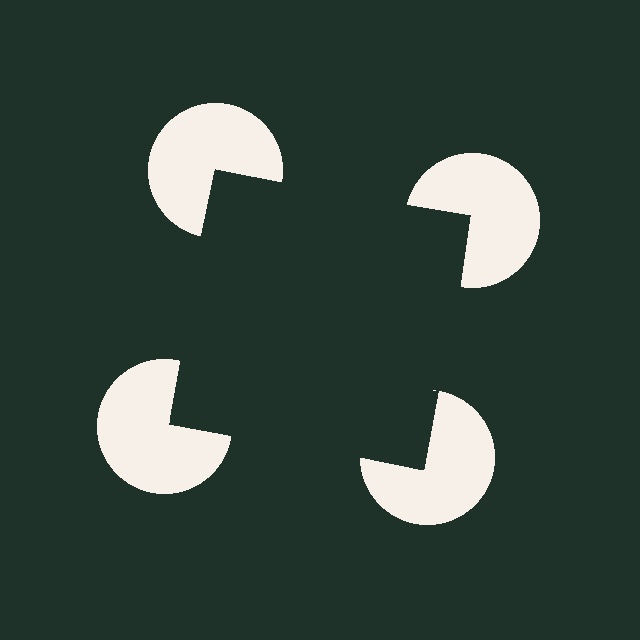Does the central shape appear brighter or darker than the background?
It typically appears slightly darker than the background, even though no actual brightness change is drawn.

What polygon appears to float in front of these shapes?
An illusory square — its edges are inferred from the aligned wedge cuts in the pac-man discs, not physically drawn.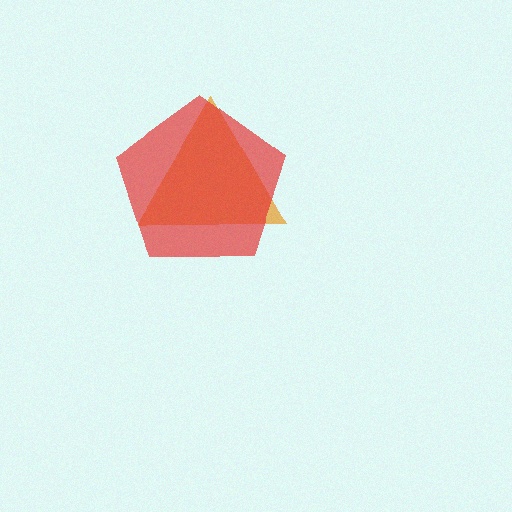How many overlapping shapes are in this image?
There are 2 overlapping shapes in the image.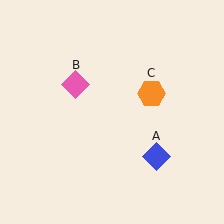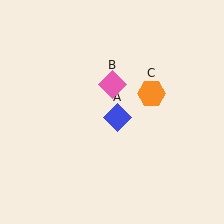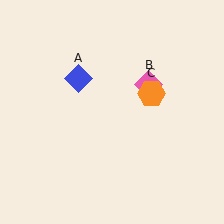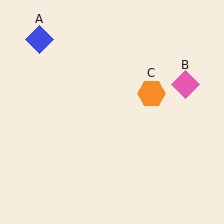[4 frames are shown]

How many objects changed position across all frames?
2 objects changed position: blue diamond (object A), pink diamond (object B).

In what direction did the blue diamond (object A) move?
The blue diamond (object A) moved up and to the left.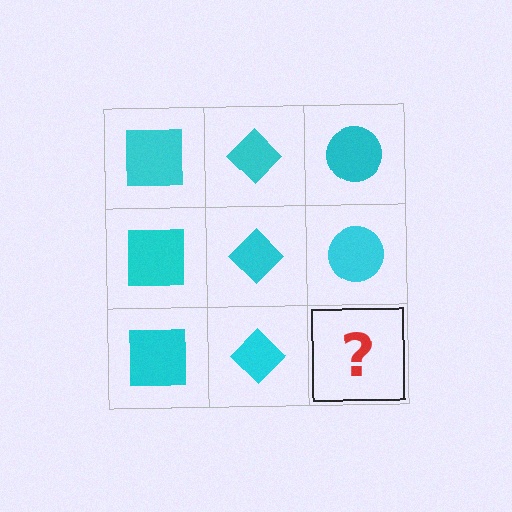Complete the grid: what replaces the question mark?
The question mark should be replaced with a cyan circle.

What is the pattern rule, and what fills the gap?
The rule is that each column has a consistent shape. The gap should be filled with a cyan circle.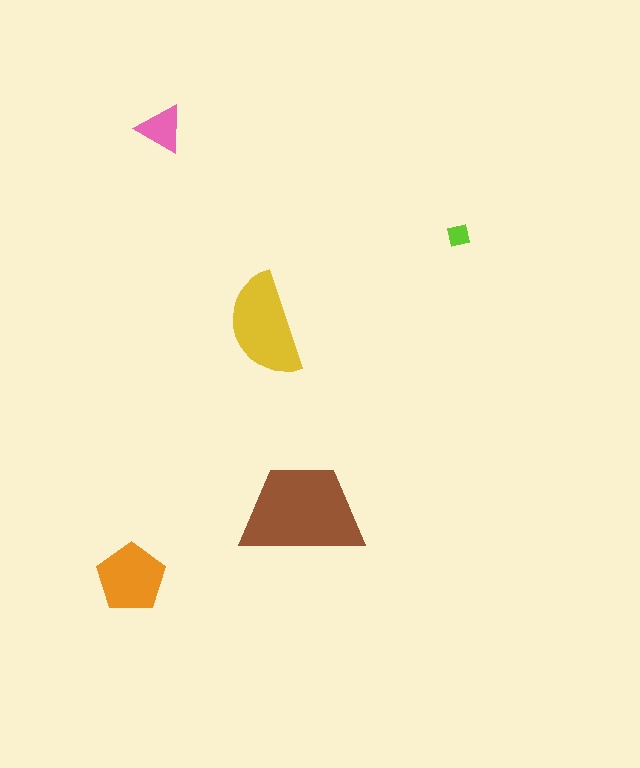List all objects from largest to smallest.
The brown trapezoid, the yellow semicircle, the orange pentagon, the pink triangle, the lime square.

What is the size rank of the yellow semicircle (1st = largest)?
2nd.